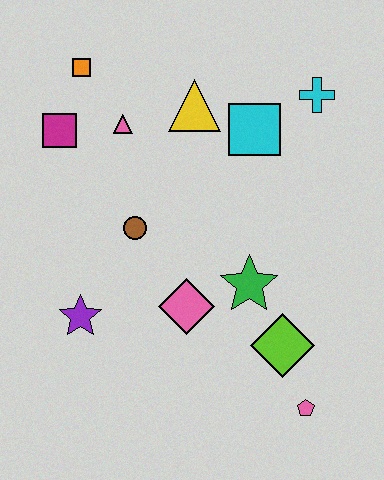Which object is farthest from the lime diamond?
The orange square is farthest from the lime diamond.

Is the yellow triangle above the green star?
Yes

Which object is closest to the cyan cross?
The cyan square is closest to the cyan cross.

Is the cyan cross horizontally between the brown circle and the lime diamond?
No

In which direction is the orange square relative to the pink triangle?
The orange square is above the pink triangle.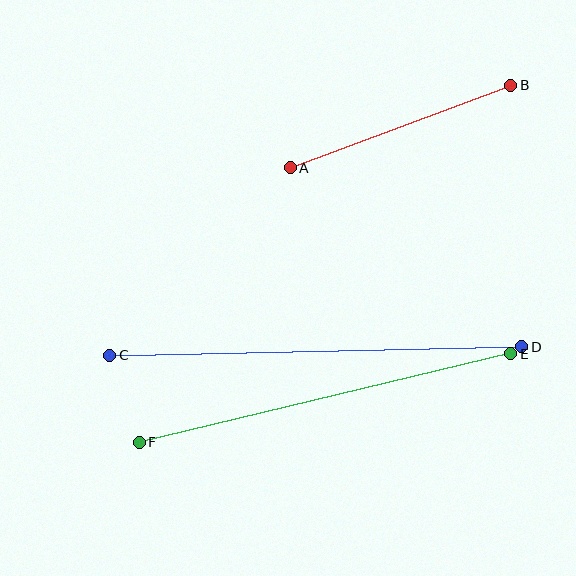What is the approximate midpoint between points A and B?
The midpoint is at approximately (400, 127) pixels.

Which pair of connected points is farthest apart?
Points C and D are farthest apart.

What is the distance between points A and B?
The distance is approximately 235 pixels.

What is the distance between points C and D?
The distance is approximately 412 pixels.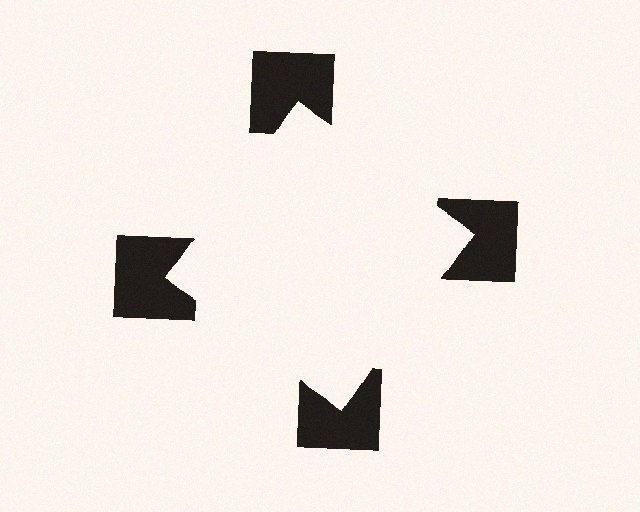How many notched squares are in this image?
There are 4 — one at each vertex of the illusory square.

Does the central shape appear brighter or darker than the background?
It typically appears slightly brighter than the background, even though no actual brightness change is drawn.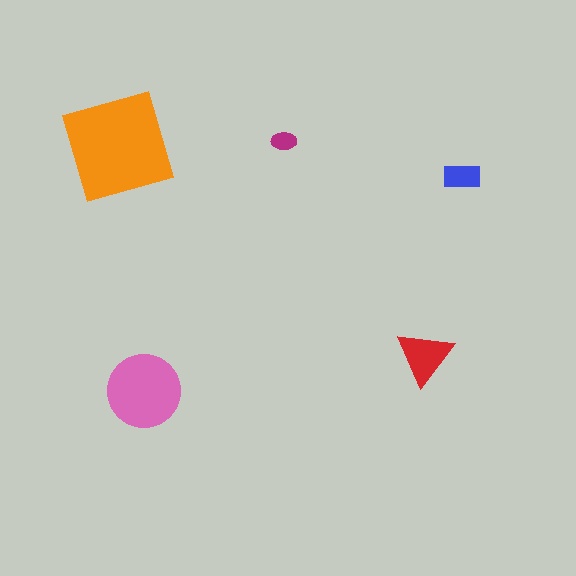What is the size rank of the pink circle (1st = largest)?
2nd.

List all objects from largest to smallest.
The orange diamond, the pink circle, the red triangle, the blue rectangle, the magenta ellipse.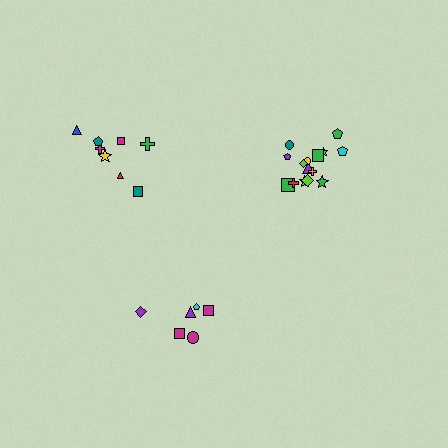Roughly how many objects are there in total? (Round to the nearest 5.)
Roughly 30 objects in total.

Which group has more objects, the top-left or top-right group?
The top-right group.